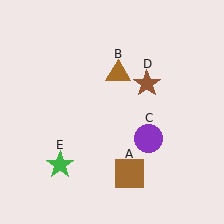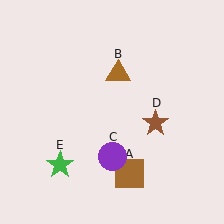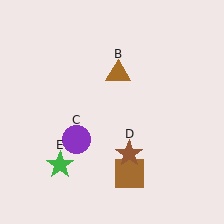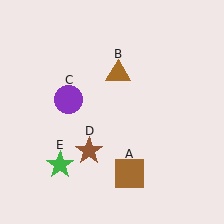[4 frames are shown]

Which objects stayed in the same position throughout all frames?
Brown square (object A) and brown triangle (object B) and green star (object E) remained stationary.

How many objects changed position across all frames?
2 objects changed position: purple circle (object C), brown star (object D).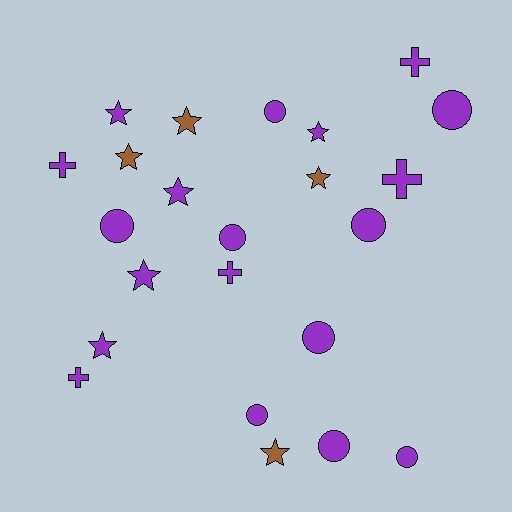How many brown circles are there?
There are no brown circles.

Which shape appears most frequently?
Star, with 9 objects.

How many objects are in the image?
There are 23 objects.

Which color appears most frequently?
Purple, with 19 objects.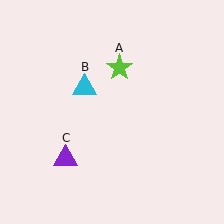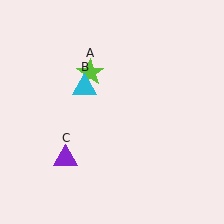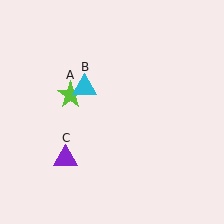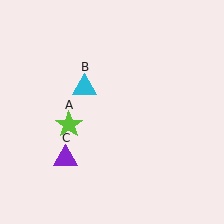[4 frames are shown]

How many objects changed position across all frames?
1 object changed position: lime star (object A).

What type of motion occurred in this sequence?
The lime star (object A) rotated counterclockwise around the center of the scene.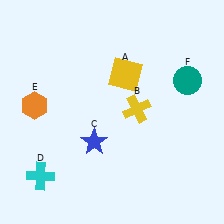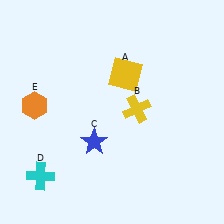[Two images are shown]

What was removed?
The teal circle (F) was removed in Image 2.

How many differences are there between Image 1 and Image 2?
There is 1 difference between the two images.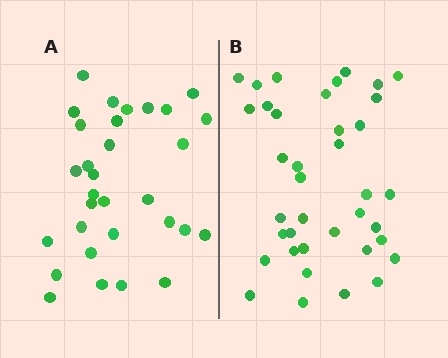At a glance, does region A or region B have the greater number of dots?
Region B (the right region) has more dots.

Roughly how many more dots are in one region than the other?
Region B has roughly 8 or so more dots than region A.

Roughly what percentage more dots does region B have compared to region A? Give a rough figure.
About 25% more.